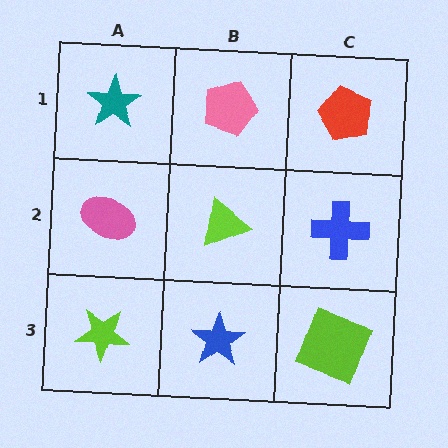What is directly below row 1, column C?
A blue cross.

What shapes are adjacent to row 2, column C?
A red pentagon (row 1, column C), a lime square (row 3, column C), a lime triangle (row 2, column B).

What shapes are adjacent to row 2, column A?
A teal star (row 1, column A), a lime star (row 3, column A), a lime triangle (row 2, column B).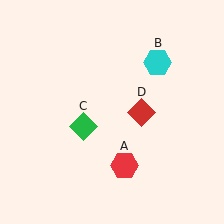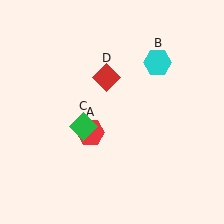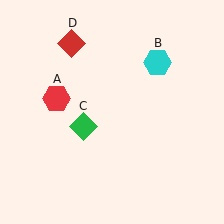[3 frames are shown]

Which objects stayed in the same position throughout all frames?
Cyan hexagon (object B) and green diamond (object C) remained stationary.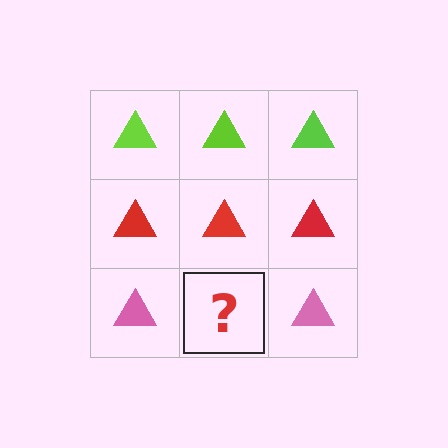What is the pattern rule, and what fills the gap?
The rule is that each row has a consistent color. The gap should be filled with a pink triangle.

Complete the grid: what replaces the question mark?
The question mark should be replaced with a pink triangle.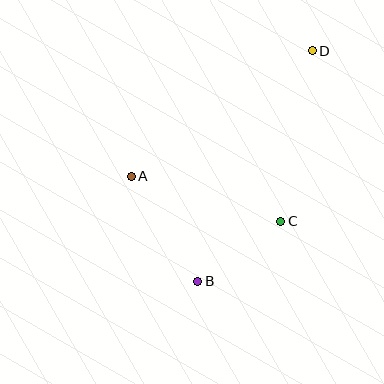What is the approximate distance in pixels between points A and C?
The distance between A and C is approximately 156 pixels.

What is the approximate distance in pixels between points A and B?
The distance between A and B is approximately 124 pixels.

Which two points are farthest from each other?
Points B and D are farthest from each other.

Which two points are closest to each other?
Points B and C are closest to each other.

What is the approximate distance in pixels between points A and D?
The distance between A and D is approximately 220 pixels.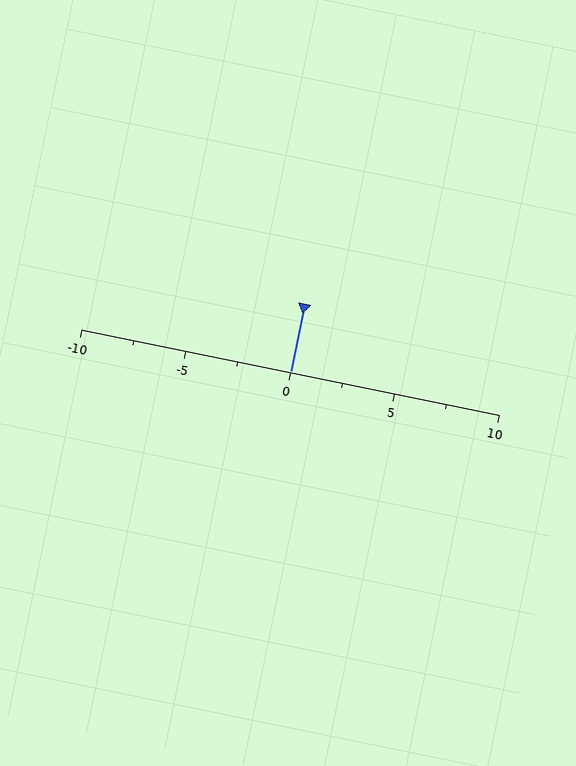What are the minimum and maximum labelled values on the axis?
The axis runs from -10 to 10.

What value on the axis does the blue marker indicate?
The marker indicates approximately 0.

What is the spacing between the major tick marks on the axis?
The major ticks are spaced 5 apart.